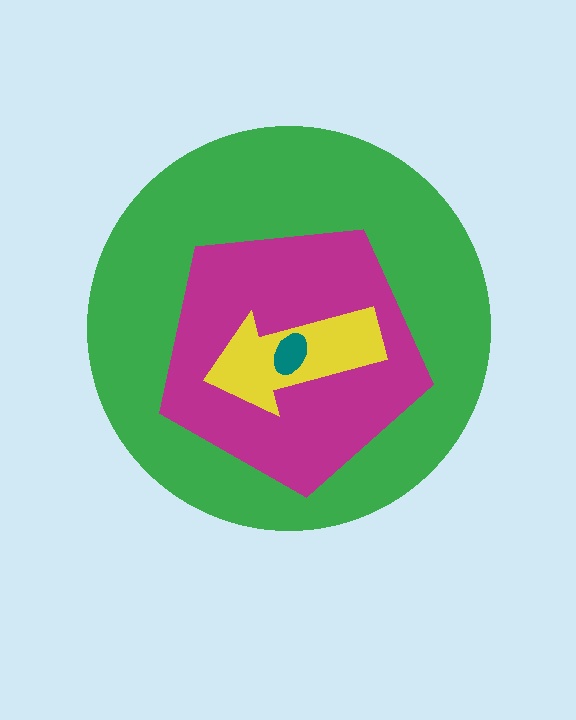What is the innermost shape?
The teal ellipse.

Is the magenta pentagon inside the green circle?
Yes.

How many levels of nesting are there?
4.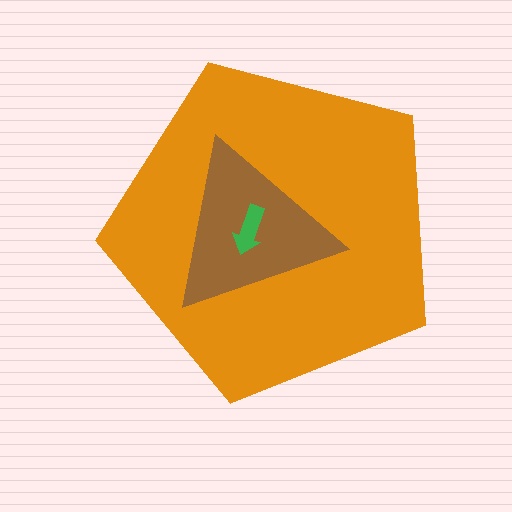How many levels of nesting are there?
3.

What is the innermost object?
The green arrow.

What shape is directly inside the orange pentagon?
The brown triangle.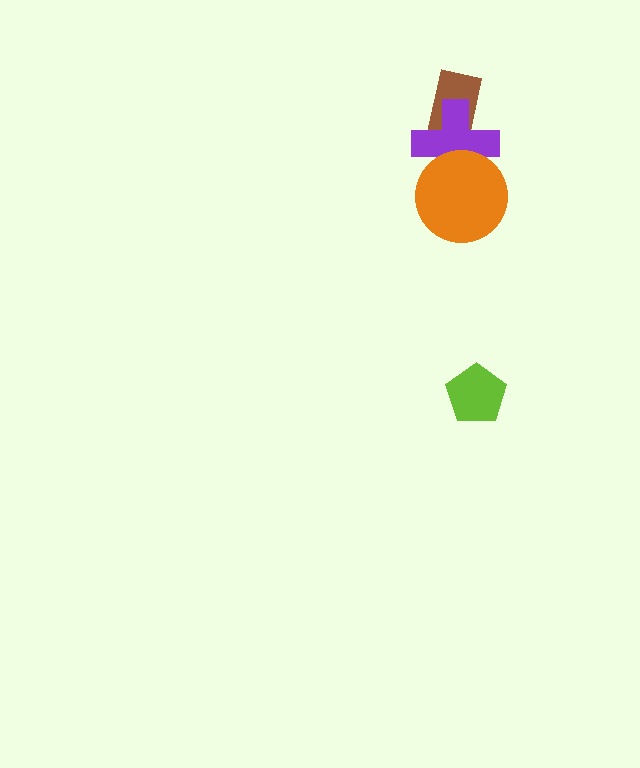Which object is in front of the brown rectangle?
The purple cross is in front of the brown rectangle.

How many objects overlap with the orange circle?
1 object overlaps with the orange circle.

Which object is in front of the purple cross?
The orange circle is in front of the purple cross.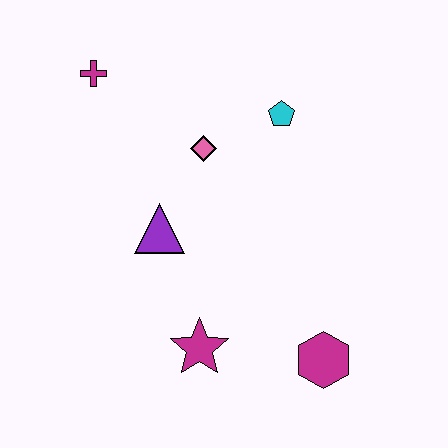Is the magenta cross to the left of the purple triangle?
Yes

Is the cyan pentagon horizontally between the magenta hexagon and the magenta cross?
Yes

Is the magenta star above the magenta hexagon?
Yes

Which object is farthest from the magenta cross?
The magenta hexagon is farthest from the magenta cross.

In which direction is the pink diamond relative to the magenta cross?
The pink diamond is to the right of the magenta cross.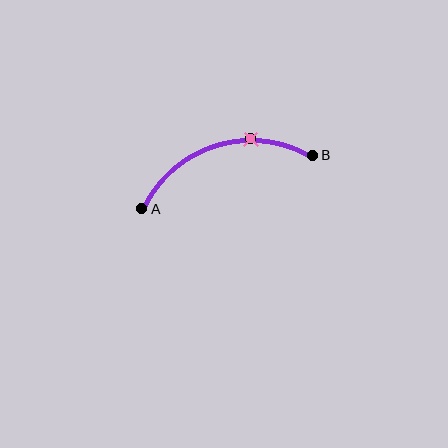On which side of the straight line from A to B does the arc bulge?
The arc bulges above the straight line connecting A and B.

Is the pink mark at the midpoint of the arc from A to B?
No. The pink mark lies on the arc but is closer to endpoint B. The arc midpoint would be at the point on the curve equidistant along the arc from both A and B.